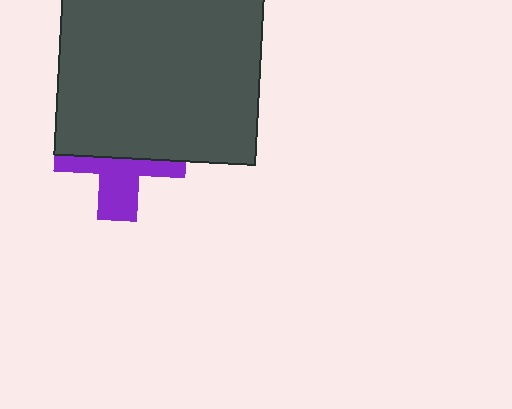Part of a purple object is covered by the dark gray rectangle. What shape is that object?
It is a cross.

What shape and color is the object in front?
The object in front is a dark gray rectangle.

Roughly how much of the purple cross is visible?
A small part of it is visible (roughly 44%).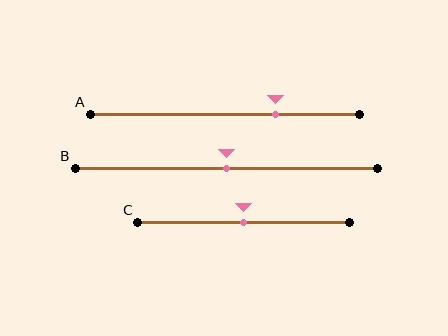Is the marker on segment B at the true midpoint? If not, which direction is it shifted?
Yes, the marker on segment B is at the true midpoint.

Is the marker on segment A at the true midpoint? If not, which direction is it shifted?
No, the marker on segment A is shifted to the right by about 19% of the segment length.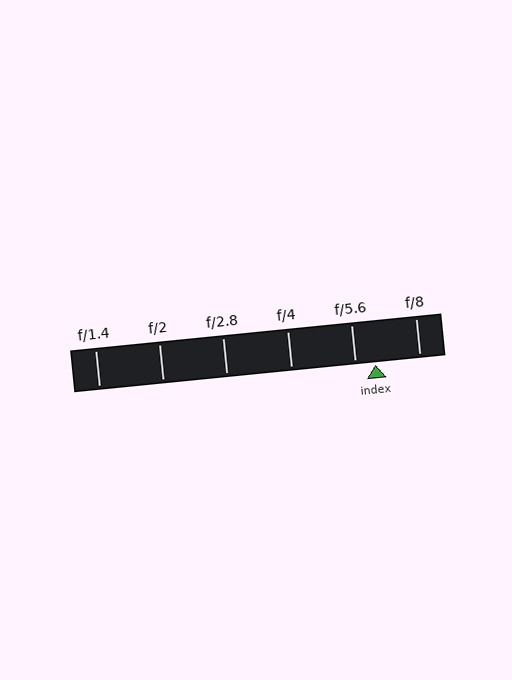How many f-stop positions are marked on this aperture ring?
There are 6 f-stop positions marked.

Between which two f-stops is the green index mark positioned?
The index mark is between f/5.6 and f/8.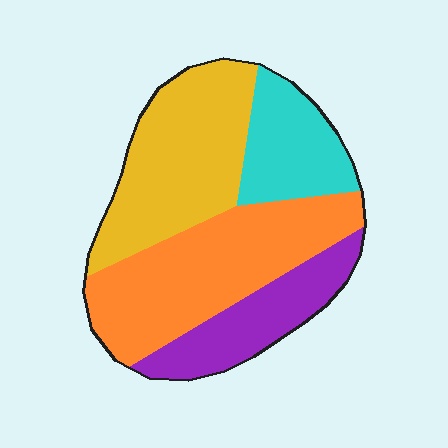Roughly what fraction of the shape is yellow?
Yellow covers roughly 30% of the shape.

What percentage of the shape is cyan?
Cyan covers 16% of the shape.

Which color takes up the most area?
Orange, at roughly 35%.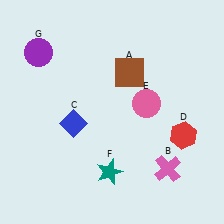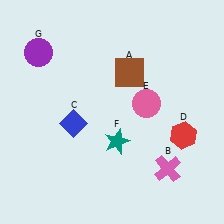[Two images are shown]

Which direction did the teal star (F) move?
The teal star (F) moved up.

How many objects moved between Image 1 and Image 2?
1 object moved between the two images.